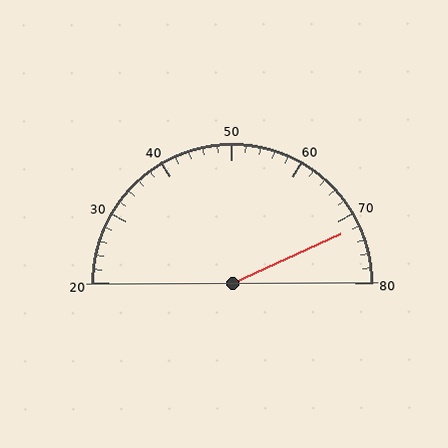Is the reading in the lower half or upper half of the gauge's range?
The reading is in the upper half of the range (20 to 80).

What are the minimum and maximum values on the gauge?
The gauge ranges from 20 to 80.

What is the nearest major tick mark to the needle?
The nearest major tick mark is 70.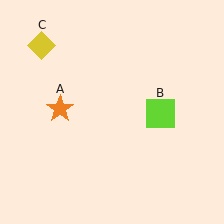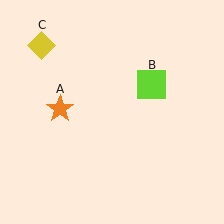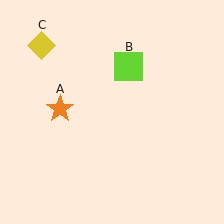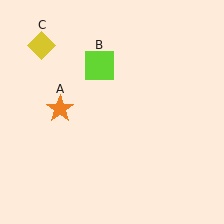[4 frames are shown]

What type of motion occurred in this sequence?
The lime square (object B) rotated counterclockwise around the center of the scene.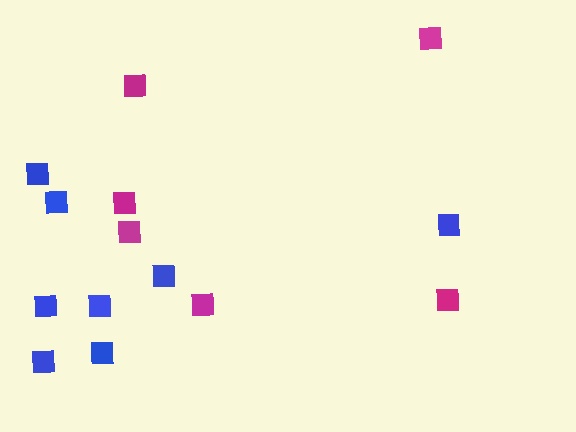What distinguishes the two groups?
There are 2 groups: one group of blue squares (8) and one group of magenta squares (6).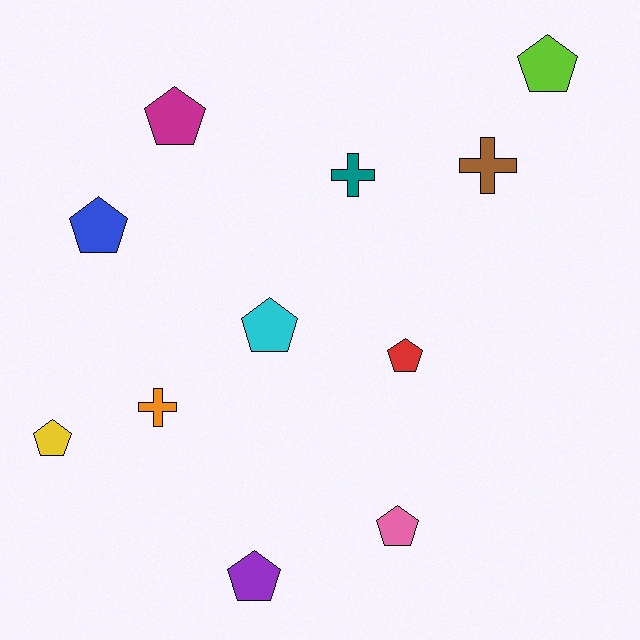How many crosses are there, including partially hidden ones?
There are 3 crosses.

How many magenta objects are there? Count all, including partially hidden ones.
There is 1 magenta object.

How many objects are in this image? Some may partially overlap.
There are 11 objects.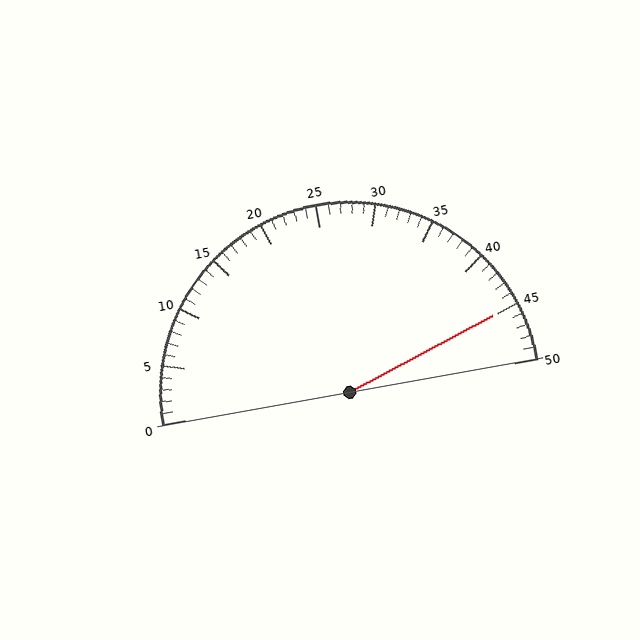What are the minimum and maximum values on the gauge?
The gauge ranges from 0 to 50.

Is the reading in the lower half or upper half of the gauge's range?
The reading is in the upper half of the range (0 to 50).